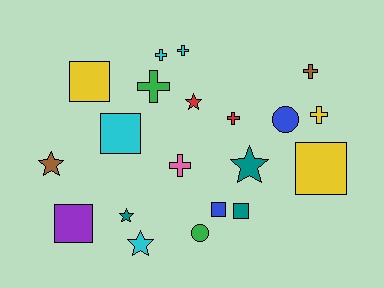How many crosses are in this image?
There are 7 crosses.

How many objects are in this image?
There are 20 objects.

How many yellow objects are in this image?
There are 3 yellow objects.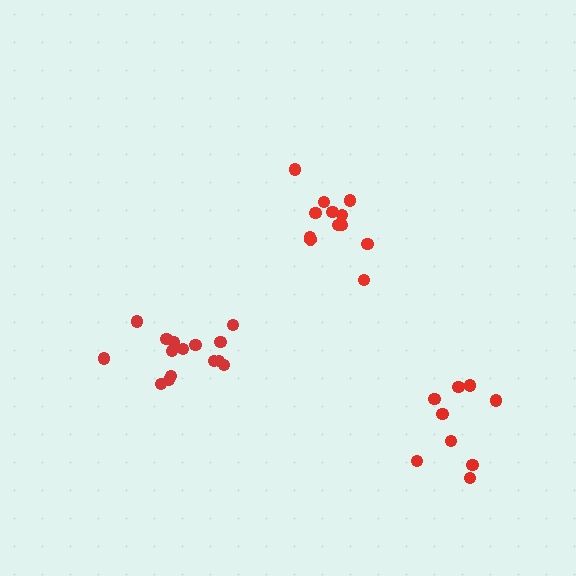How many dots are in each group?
Group 1: 12 dots, Group 2: 9 dots, Group 3: 15 dots (36 total).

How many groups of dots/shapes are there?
There are 3 groups.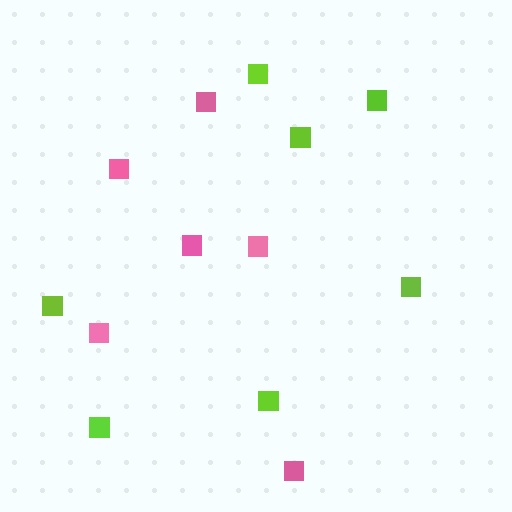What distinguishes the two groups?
There are 2 groups: one group of lime squares (7) and one group of pink squares (6).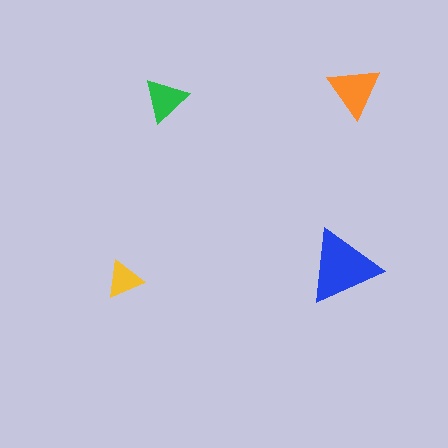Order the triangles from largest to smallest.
the blue one, the orange one, the green one, the yellow one.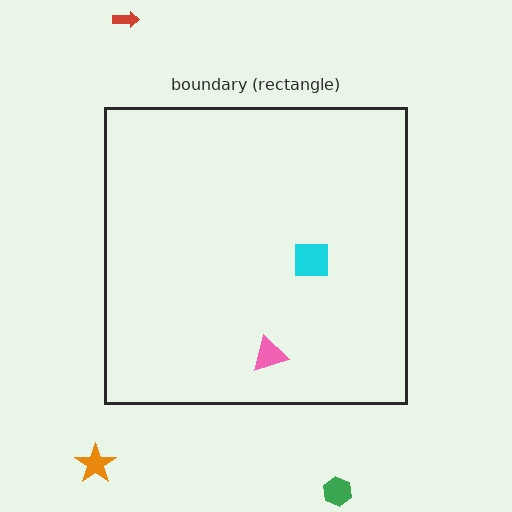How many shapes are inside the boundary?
2 inside, 3 outside.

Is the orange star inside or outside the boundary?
Outside.